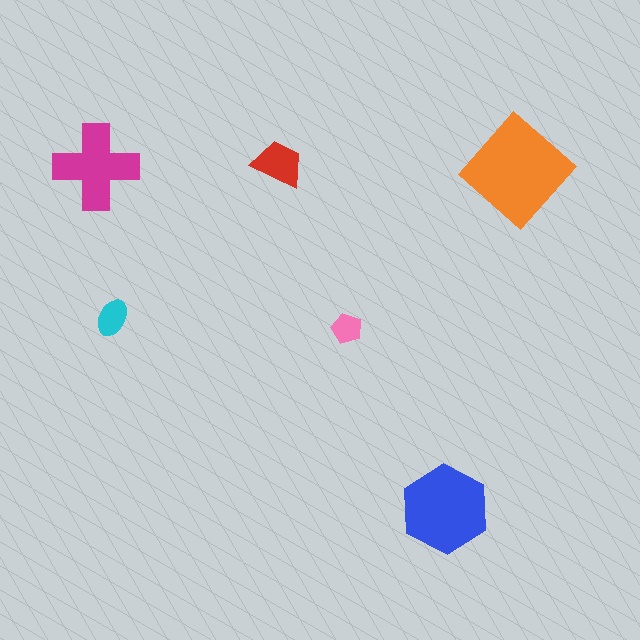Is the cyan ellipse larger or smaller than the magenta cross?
Smaller.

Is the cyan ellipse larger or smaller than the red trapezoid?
Smaller.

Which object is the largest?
The orange diamond.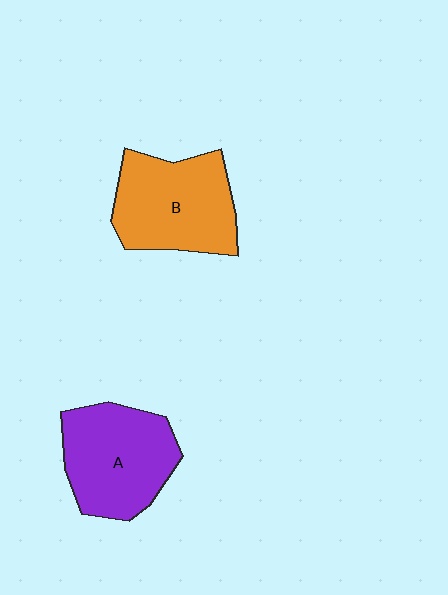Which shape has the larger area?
Shape B (orange).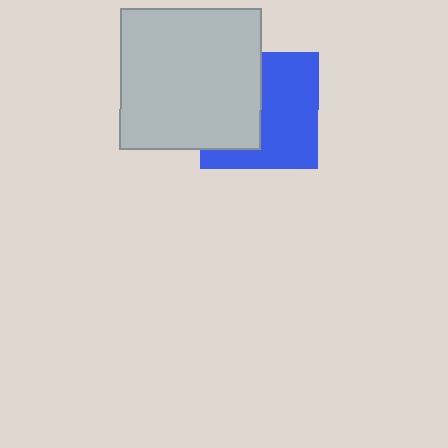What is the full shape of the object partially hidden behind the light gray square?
The partially hidden object is a blue square.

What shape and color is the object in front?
The object in front is a light gray square.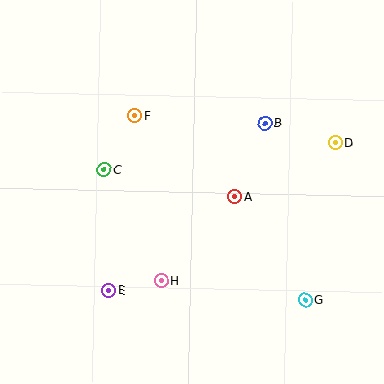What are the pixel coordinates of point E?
Point E is at (109, 290).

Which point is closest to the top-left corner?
Point F is closest to the top-left corner.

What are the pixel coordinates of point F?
Point F is at (134, 115).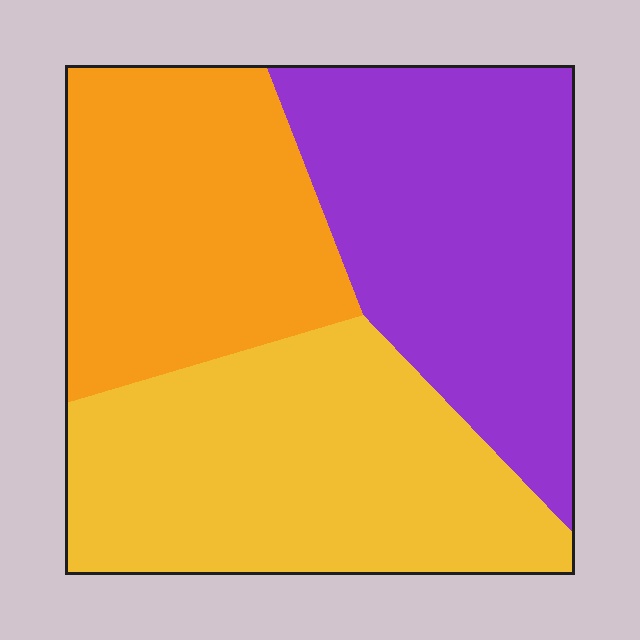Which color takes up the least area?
Orange, at roughly 30%.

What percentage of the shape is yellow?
Yellow takes up between a quarter and a half of the shape.